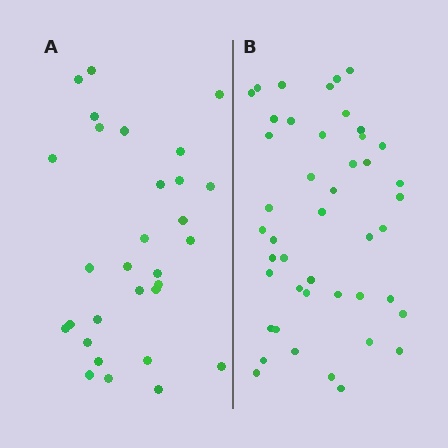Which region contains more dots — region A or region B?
Region B (the right region) has more dots.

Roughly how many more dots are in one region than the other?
Region B has approximately 15 more dots than region A.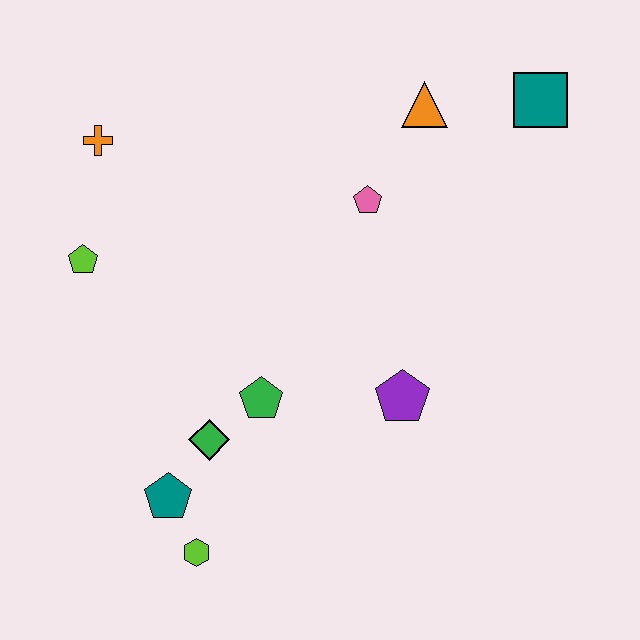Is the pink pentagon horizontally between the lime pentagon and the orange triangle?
Yes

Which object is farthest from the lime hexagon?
The teal square is farthest from the lime hexagon.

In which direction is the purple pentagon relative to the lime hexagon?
The purple pentagon is to the right of the lime hexagon.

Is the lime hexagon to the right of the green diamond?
No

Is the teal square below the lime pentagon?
No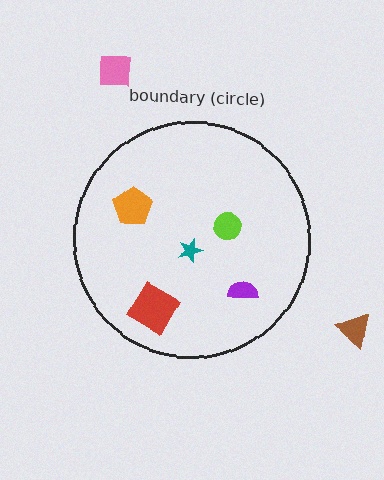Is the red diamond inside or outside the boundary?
Inside.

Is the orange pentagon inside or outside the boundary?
Inside.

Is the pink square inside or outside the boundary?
Outside.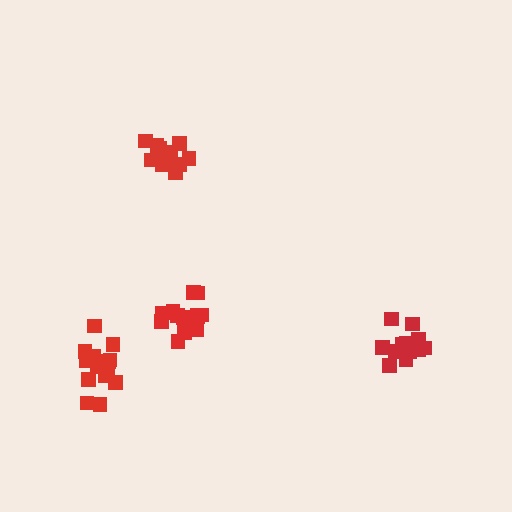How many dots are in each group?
Group 1: 14 dots, Group 2: 13 dots, Group 3: 14 dots, Group 4: 15 dots (56 total).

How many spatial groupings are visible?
There are 4 spatial groupings.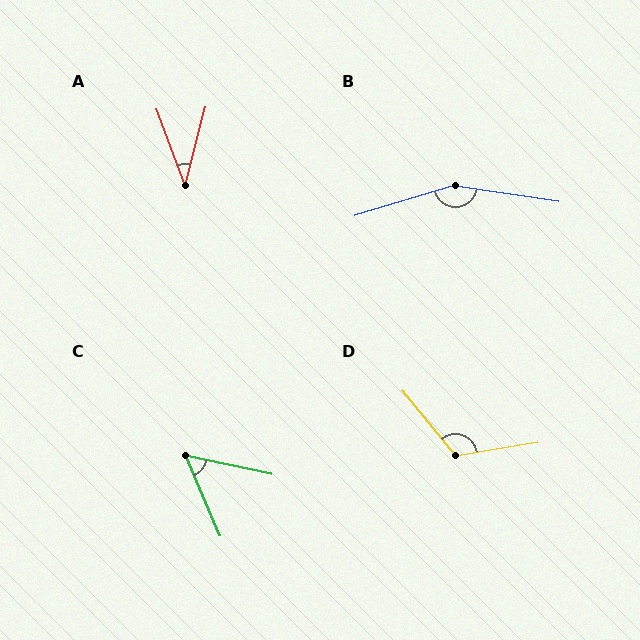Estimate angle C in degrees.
Approximately 55 degrees.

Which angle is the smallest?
A, at approximately 35 degrees.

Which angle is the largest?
B, at approximately 155 degrees.